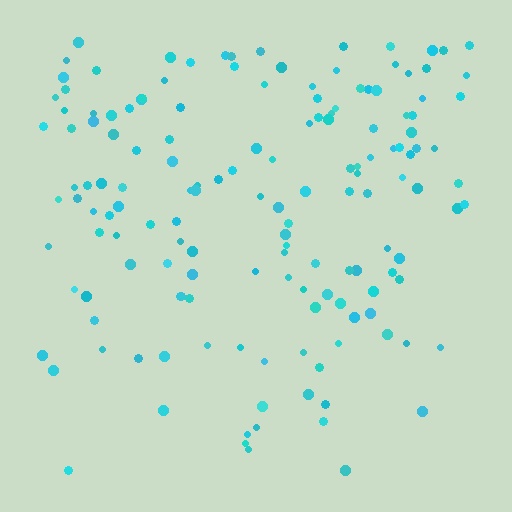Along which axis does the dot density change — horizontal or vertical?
Vertical.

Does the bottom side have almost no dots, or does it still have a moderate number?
Still a moderate number, just noticeably fewer than the top.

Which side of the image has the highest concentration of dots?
The top.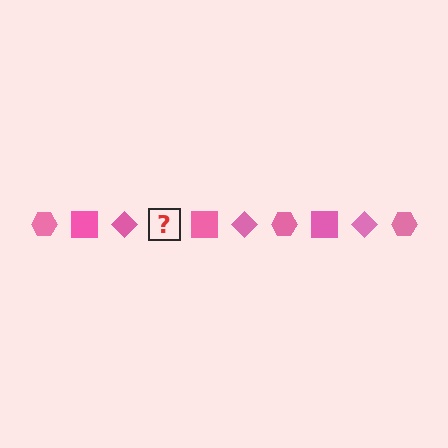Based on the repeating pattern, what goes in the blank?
The blank should be a pink hexagon.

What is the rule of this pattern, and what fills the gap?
The rule is that the pattern cycles through hexagon, square, diamond shapes in pink. The gap should be filled with a pink hexagon.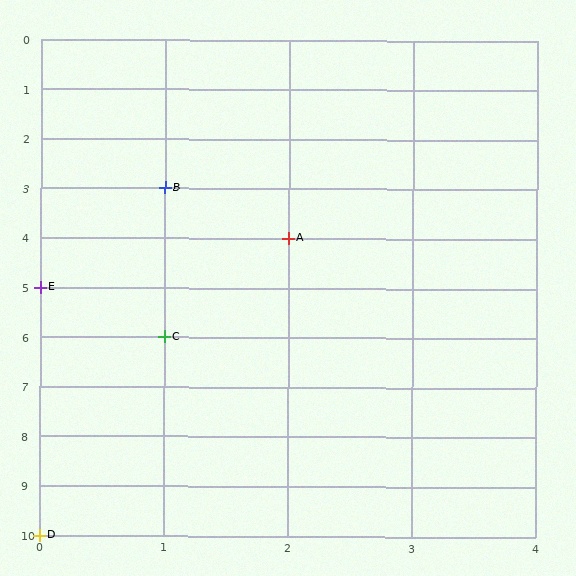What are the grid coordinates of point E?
Point E is at grid coordinates (0, 5).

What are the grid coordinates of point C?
Point C is at grid coordinates (1, 6).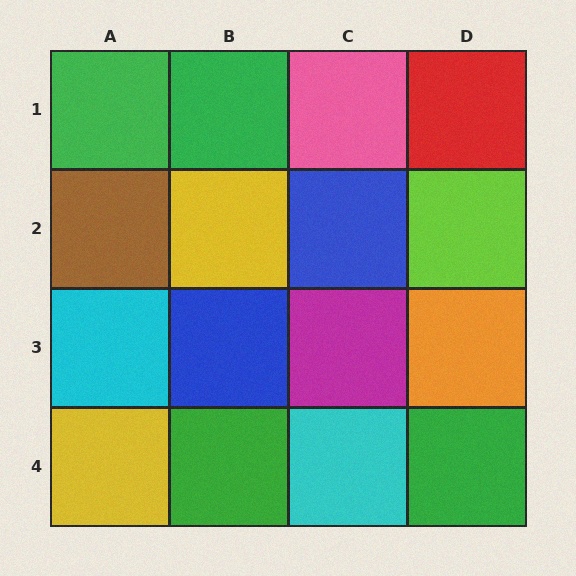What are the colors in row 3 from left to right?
Cyan, blue, magenta, orange.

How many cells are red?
1 cell is red.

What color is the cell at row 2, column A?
Brown.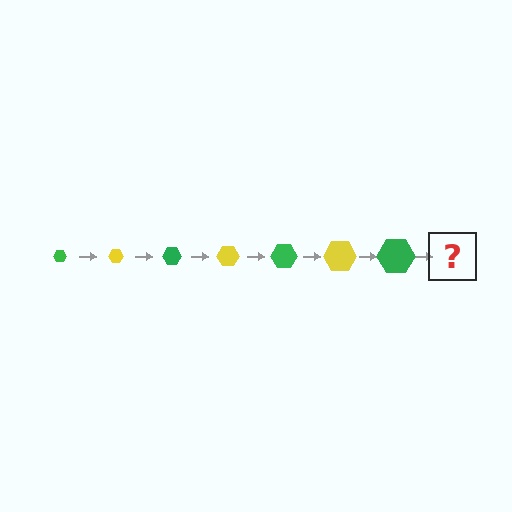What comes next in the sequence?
The next element should be a yellow hexagon, larger than the previous one.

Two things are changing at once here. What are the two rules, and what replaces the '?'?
The two rules are that the hexagon grows larger each step and the color cycles through green and yellow. The '?' should be a yellow hexagon, larger than the previous one.